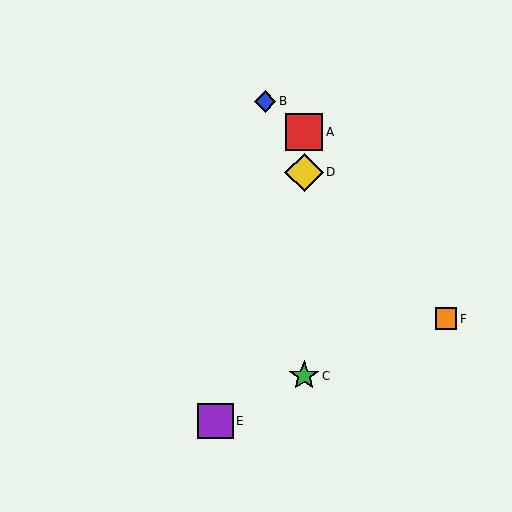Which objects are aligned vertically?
Objects A, C, D are aligned vertically.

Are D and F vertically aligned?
No, D is at x≈304 and F is at x≈446.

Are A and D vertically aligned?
Yes, both are at x≈304.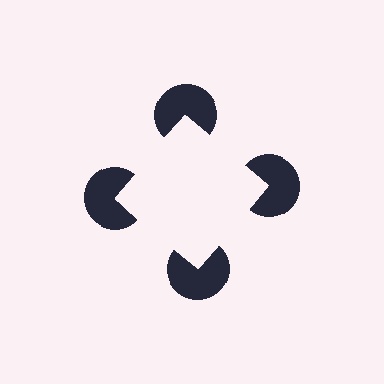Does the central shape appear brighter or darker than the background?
It typically appears slightly brighter than the background, even though no actual brightness change is drawn.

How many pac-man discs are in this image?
There are 4 — one at each vertex of the illusory square.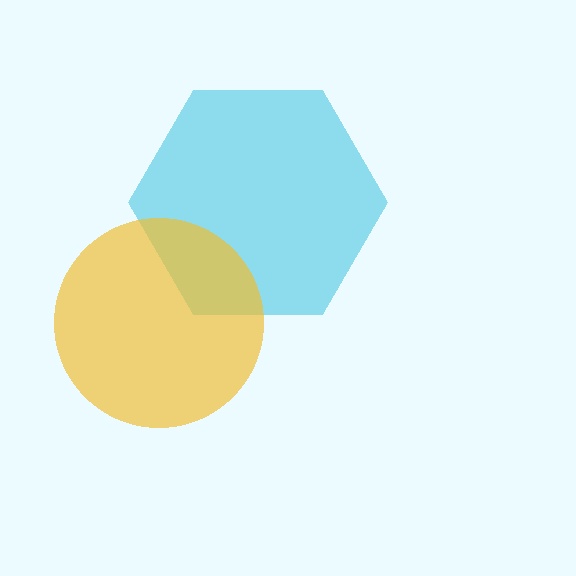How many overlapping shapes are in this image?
There are 2 overlapping shapes in the image.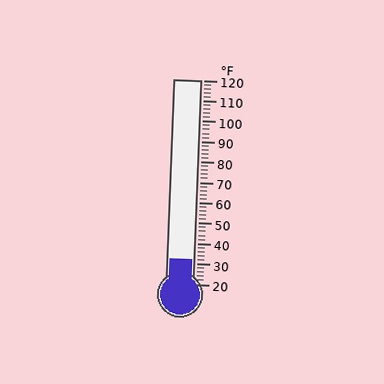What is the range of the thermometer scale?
The thermometer scale ranges from 20°F to 120°F.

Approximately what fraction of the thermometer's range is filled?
The thermometer is filled to approximately 10% of its range.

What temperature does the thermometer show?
The thermometer shows approximately 32°F.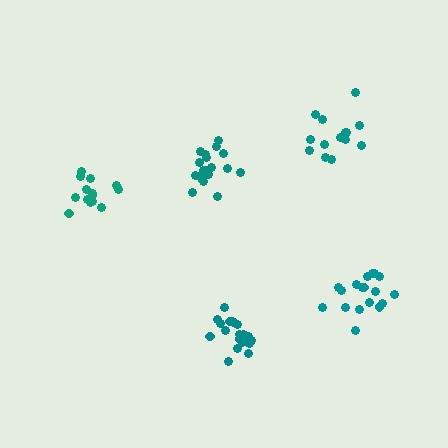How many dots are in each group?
Group 1: 19 dots, Group 2: 14 dots, Group 3: 19 dots, Group 4: 14 dots, Group 5: 18 dots (84 total).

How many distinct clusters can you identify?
There are 5 distinct clusters.